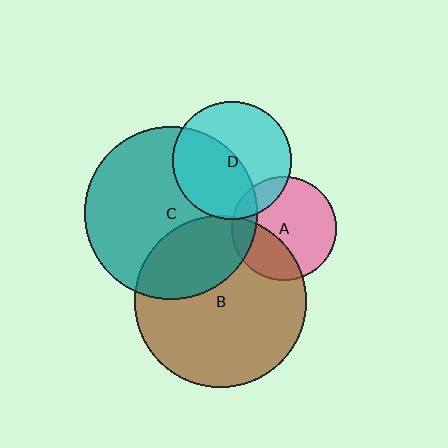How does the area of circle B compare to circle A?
Approximately 2.7 times.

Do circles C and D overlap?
Yes.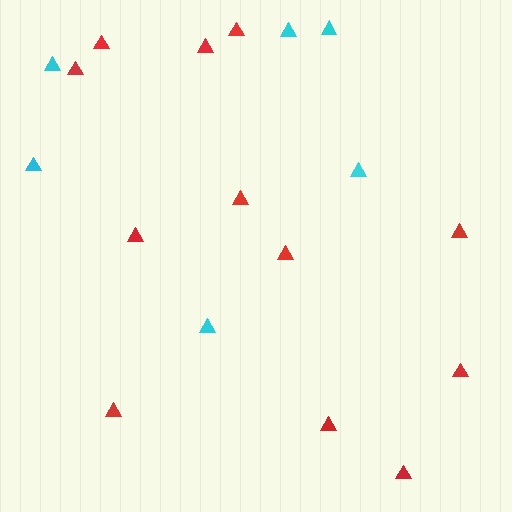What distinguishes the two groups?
There are 2 groups: one group of red triangles (12) and one group of cyan triangles (6).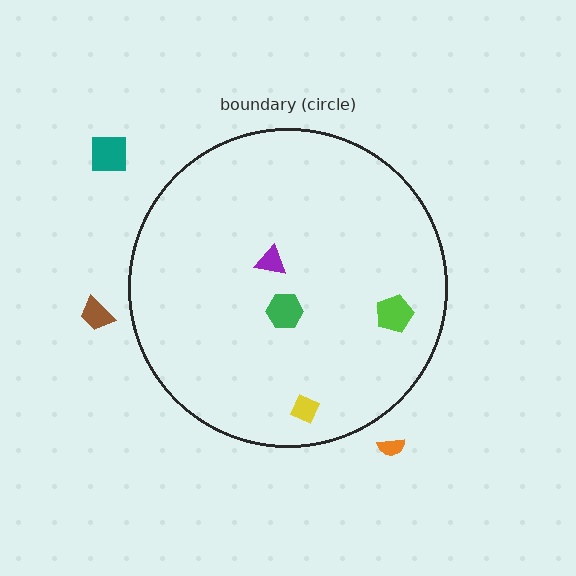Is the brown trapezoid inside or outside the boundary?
Outside.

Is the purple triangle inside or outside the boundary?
Inside.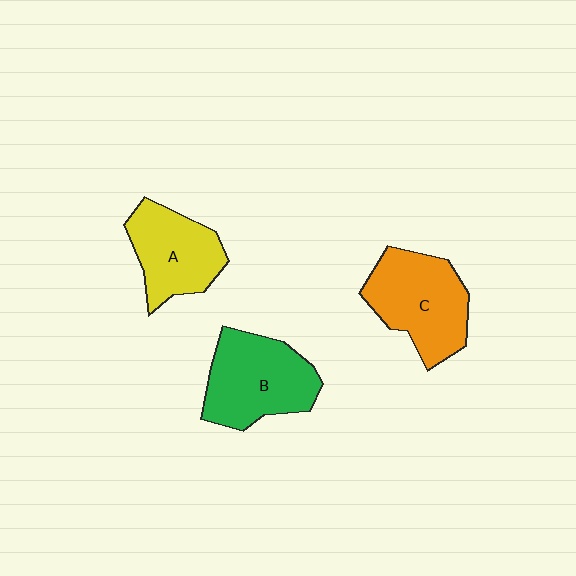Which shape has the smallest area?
Shape A (yellow).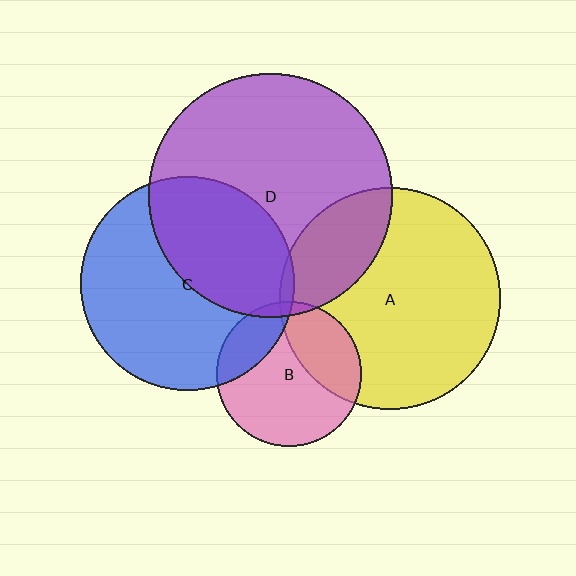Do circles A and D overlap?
Yes.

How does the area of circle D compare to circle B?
Approximately 2.8 times.